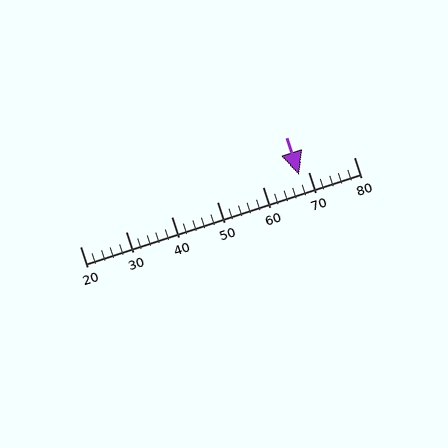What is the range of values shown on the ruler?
The ruler shows values from 20 to 80.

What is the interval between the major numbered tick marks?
The major tick marks are spaced 10 units apart.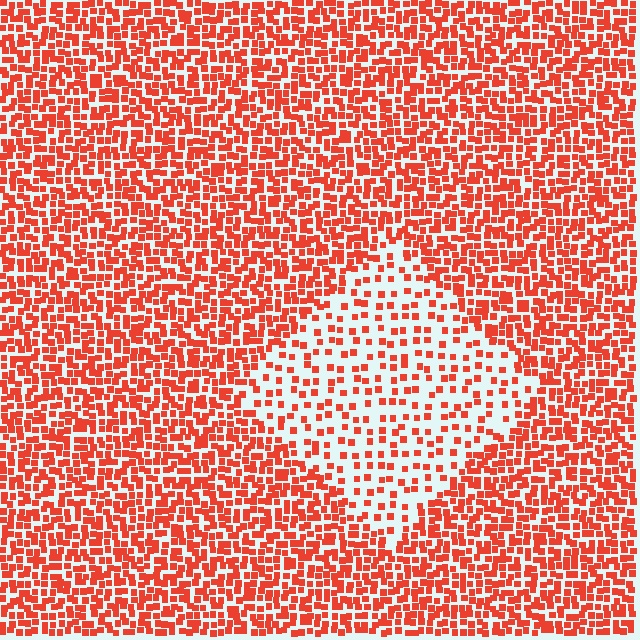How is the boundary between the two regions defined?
The boundary is defined by a change in element density (approximately 2.4x ratio). All elements are the same color, size, and shape.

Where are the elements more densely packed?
The elements are more densely packed outside the diamond boundary.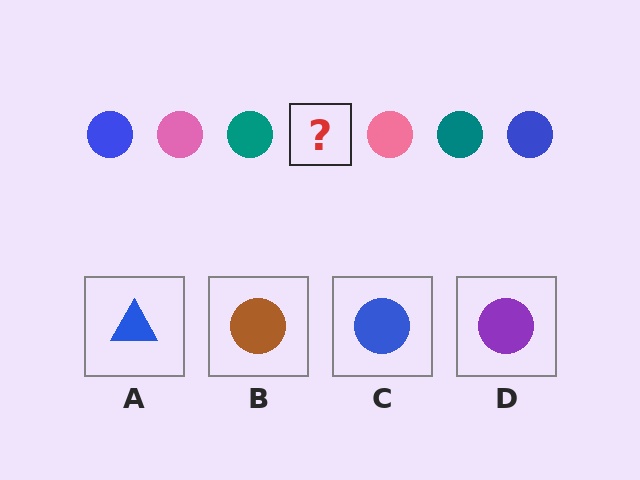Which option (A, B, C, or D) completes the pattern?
C.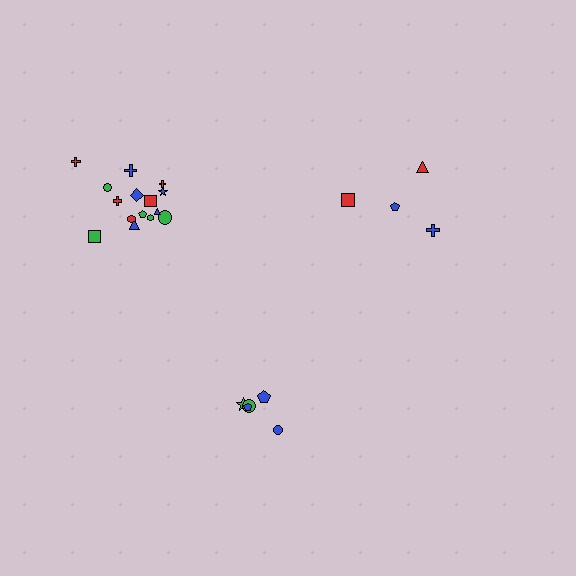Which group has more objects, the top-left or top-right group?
The top-left group.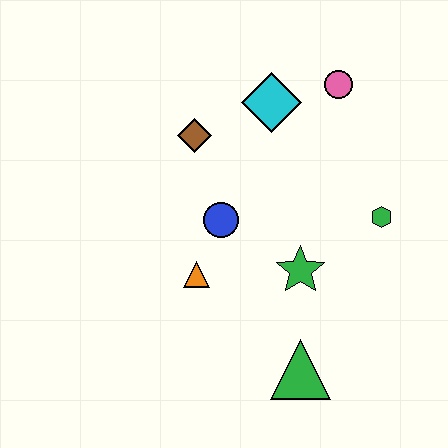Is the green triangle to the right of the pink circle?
No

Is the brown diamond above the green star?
Yes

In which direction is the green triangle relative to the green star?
The green triangle is below the green star.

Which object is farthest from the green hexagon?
The brown diamond is farthest from the green hexagon.